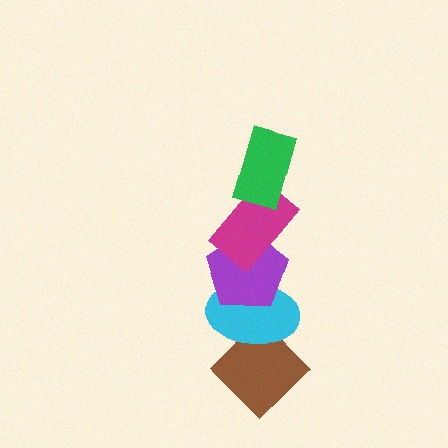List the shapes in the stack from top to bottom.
From top to bottom: the green rectangle, the magenta rectangle, the purple pentagon, the cyan ellipse, the brown diamond.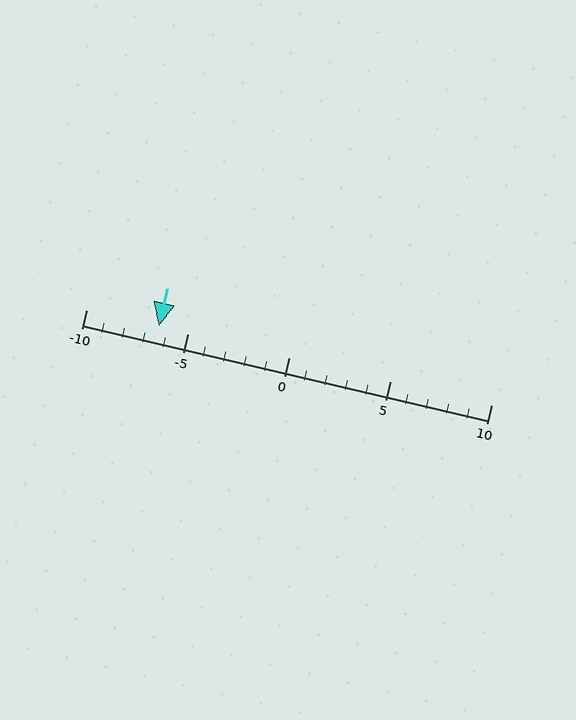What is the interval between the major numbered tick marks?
The major tick marks are spaced 5 units apart.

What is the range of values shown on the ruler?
The ruler shows values from -10 to 10.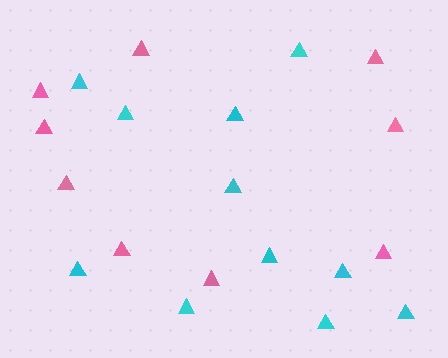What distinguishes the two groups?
There are 2 groups: one group of cyan triangles (11) and one group of pink triangles (9).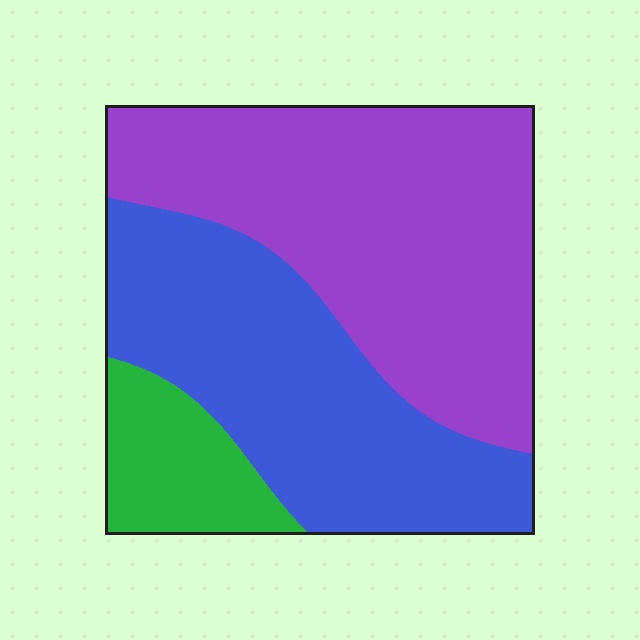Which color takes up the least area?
Green, at roughly 10%.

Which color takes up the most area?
Purple, at roughly 50%.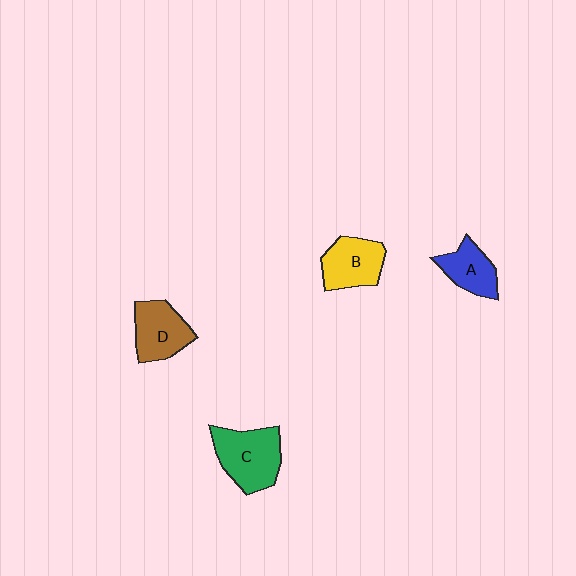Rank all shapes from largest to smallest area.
From largest to smallest: C (green), D (brown), B (yellow), A (blue).